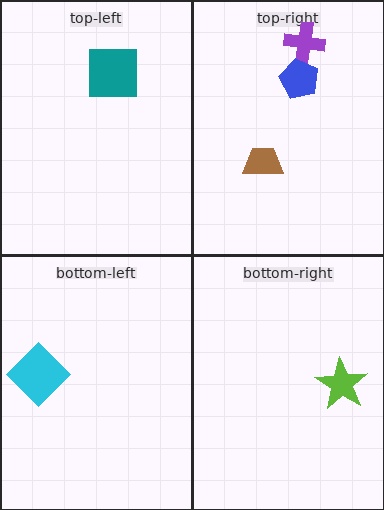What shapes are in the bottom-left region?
The cyan diamond.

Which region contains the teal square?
The top-left region.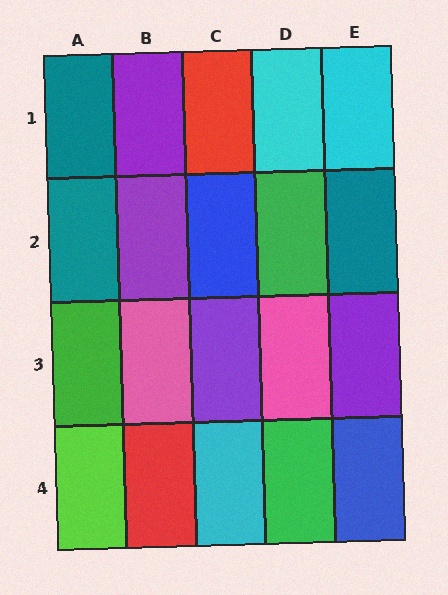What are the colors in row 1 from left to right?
Teal, purple, red, cyan, cyan.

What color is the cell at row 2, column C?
Blue.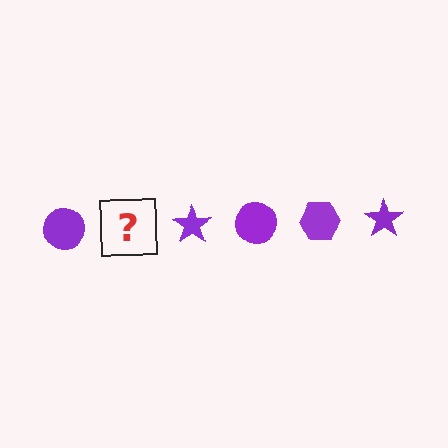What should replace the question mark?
The question mark should be replaced with a purple hexagon.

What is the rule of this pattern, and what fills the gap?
The rule is that the pattern cycles through circle, hexagon, star shapes in purple. The gap should be filled with a purple hexagon.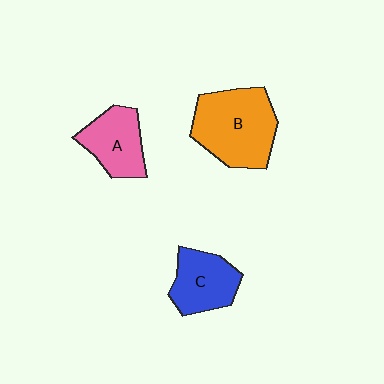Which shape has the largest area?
Shape B (orange).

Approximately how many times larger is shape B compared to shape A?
Approximately 1.6 times.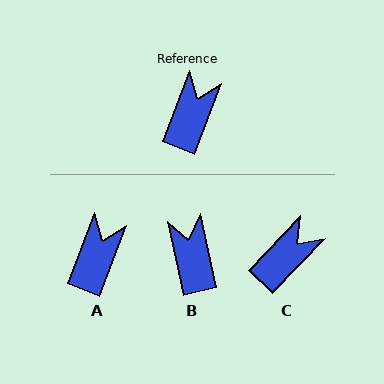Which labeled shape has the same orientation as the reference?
A.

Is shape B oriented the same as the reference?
No, it is off by about 33 degrees.